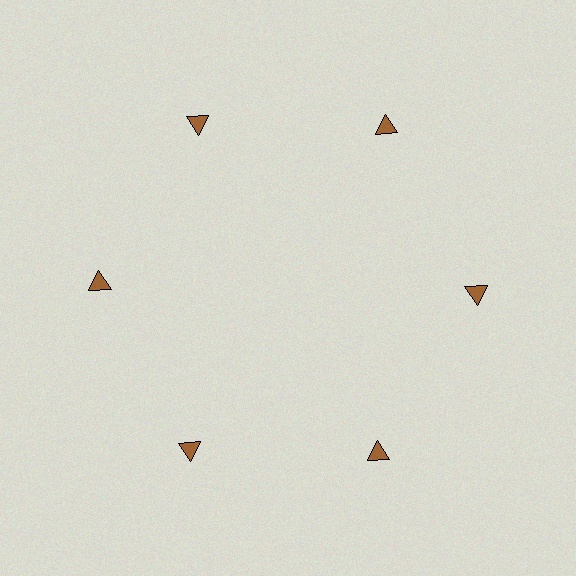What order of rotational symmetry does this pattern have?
This pattern has 6-fold rotational symmetry.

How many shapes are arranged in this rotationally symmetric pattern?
There are 6 shapes, arranged in 6 groups of 1.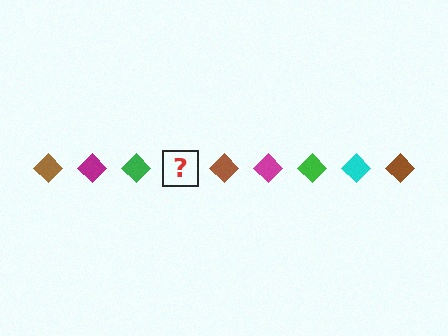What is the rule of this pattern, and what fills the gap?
The rule is that the pattern cycles through brown, magenta, green, cyan diamonds. The gap should be filled with a cyan diamond.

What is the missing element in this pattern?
The missing element is a cyan diamond.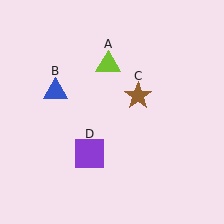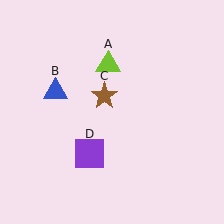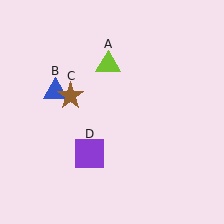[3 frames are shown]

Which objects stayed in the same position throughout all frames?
Lime triangle (object A) and blue triangle (object B) and purple square (object D) remained stationary.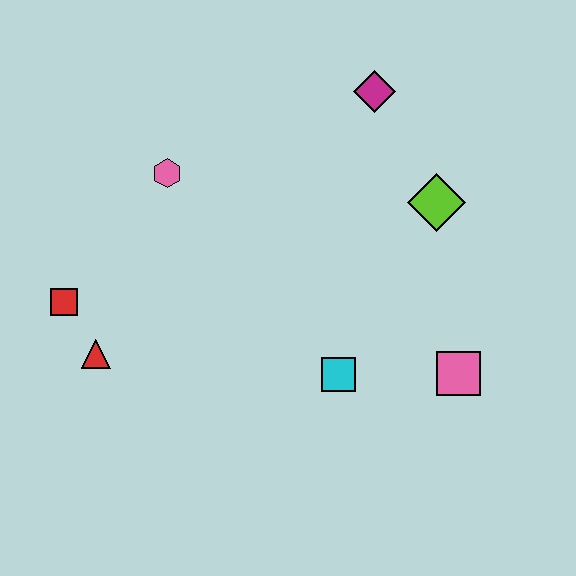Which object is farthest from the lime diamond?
The red square is farthest from the lime diamond.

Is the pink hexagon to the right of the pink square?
No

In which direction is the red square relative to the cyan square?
The red square is to the left of the cyan square.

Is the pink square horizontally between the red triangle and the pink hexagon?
No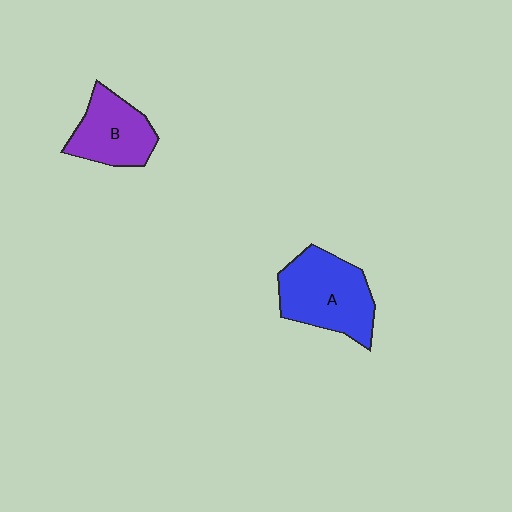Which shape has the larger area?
Shape A (blue).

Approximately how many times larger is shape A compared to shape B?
Approximately 1.3 times.